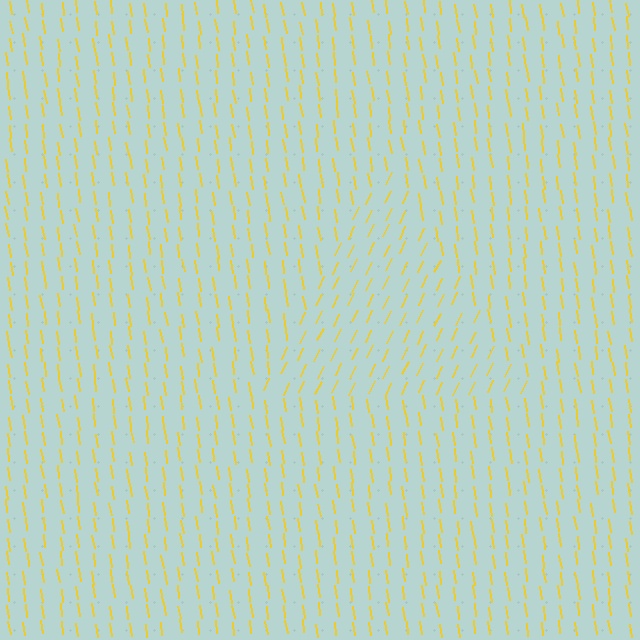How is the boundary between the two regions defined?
The boundary is defined purely by a change in line orientation (approximately 34 degrees difference). All lines are the same color and thickness.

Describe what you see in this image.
The image is filled with small yellow line segments. A triangle region in the image has lines oriented differently from the surrounding lines, creating a visible texture boundary.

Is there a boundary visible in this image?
Yes, there is a texture boundary formed by a change in line orientation.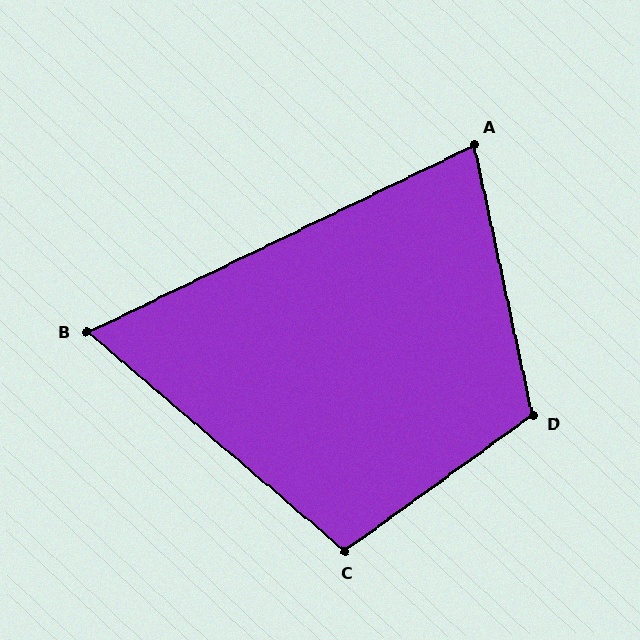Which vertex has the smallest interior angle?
B, at approximately 66 degrees.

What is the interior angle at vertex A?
Approximately 76 degrees (acute).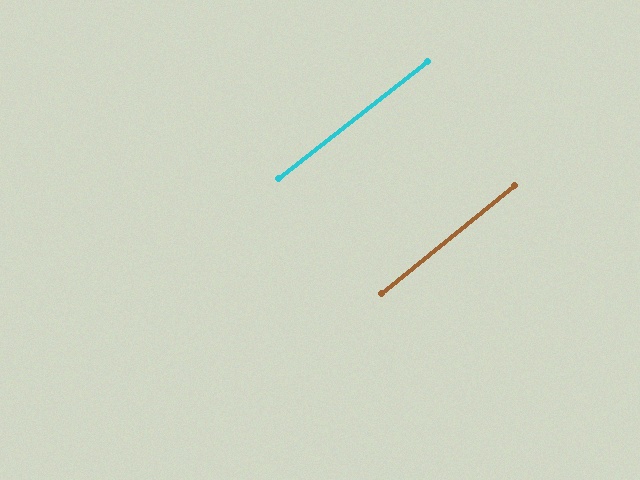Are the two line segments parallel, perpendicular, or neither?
Parallel — their directions differ by only 0.9°.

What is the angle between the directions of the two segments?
Approximately 1 degree.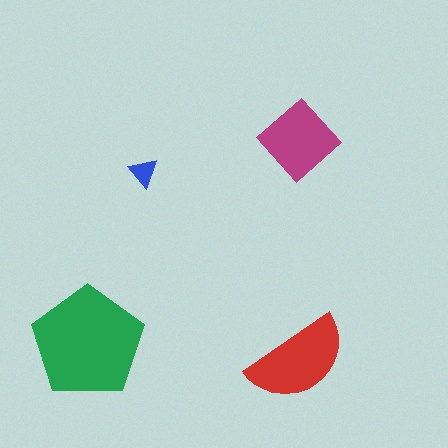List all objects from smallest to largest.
The blue triangle, the magenta diamond, the red semicircle, the green pentagon.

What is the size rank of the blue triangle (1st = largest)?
4th.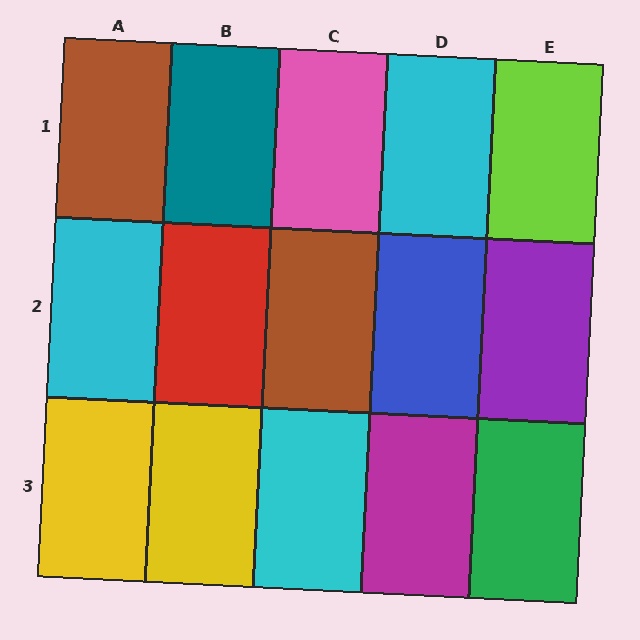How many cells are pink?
1 cell is pink.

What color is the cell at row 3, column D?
Magenta.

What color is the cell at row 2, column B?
Red.